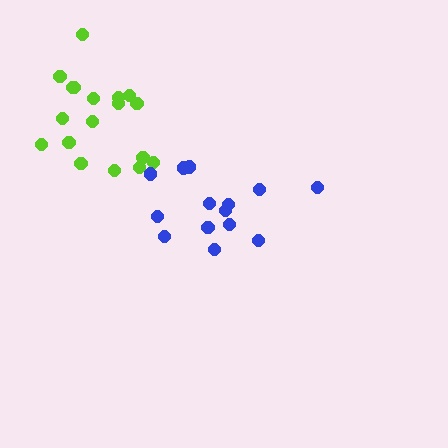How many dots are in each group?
Group 1: 18 dots, Group 2: 14 dots (32 total).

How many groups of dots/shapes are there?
There are 2 groups.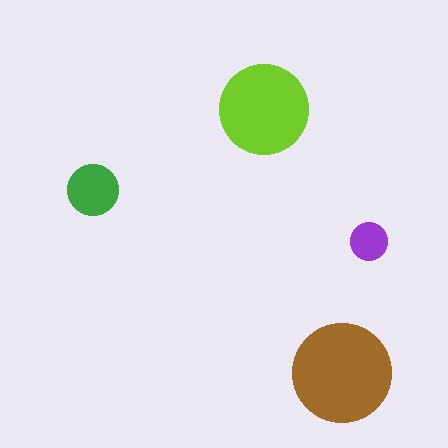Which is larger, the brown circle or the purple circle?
The brown one.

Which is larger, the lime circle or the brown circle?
The brown one.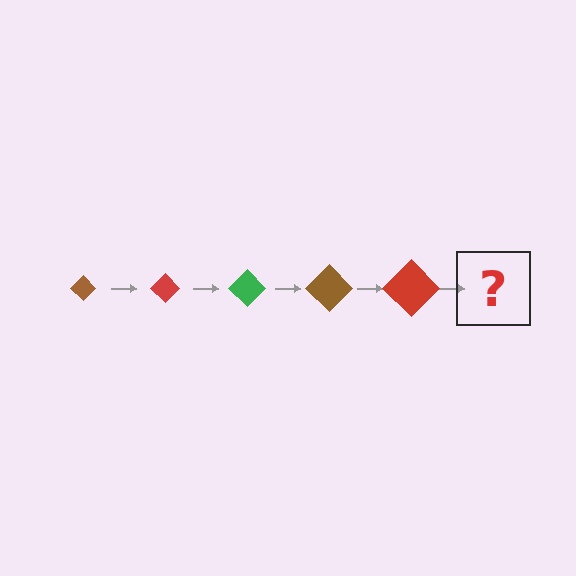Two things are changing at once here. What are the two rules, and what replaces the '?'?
The two rules are that the diamond grows larger each step and the color cycles through brown, red, and green. The '?' should be a green diamond, larger than the previous one.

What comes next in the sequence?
The next element should be a green diamond, larger than the previous one.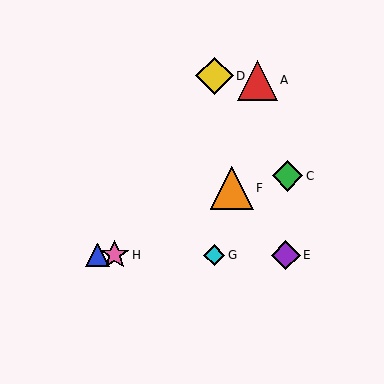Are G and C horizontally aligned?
No, G is at y≈255 and C is at y≈176.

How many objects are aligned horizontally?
4 objects (B, E, G, H) are aligned horizontally.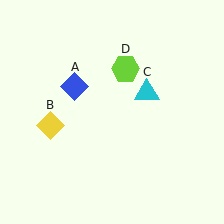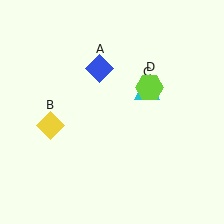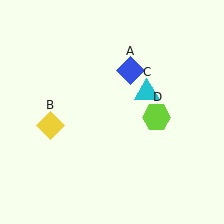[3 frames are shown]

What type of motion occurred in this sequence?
The blue diamond (object A), lime hexagon (object D) rotated clockwise around the center of the scene.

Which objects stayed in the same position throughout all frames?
Yellow diamond (object B) and cyan triangle (object C) remained stationary.